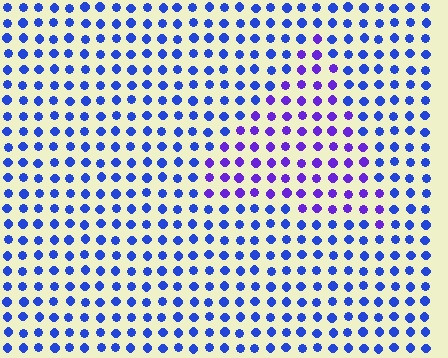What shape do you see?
I see a triangle.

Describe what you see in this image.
The image is filled with small blue elements in a uniform arrangement. A triangle-shaped region is visible where the elements are tinted to a slightly different hue, forming a subtle color boundary.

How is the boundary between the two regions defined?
The boundary is defined purely by a slight shift in hue (about 35 degrees). Spacing, size, and orientation are identical on both sides.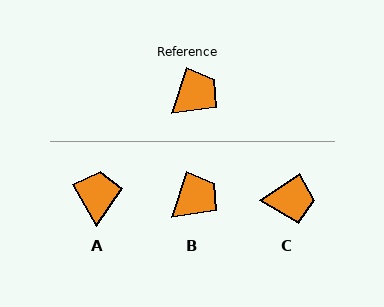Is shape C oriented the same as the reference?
No, it is off by about 39 degrees.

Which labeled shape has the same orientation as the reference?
B.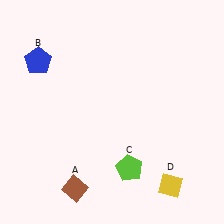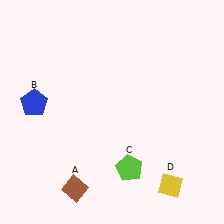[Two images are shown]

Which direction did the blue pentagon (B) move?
The blue pentagon (B) moved down.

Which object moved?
The blue pentagon (B) moved down.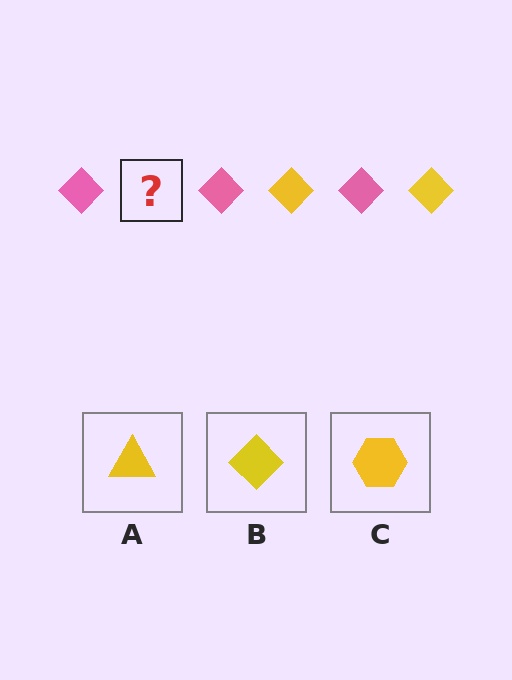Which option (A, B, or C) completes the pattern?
B.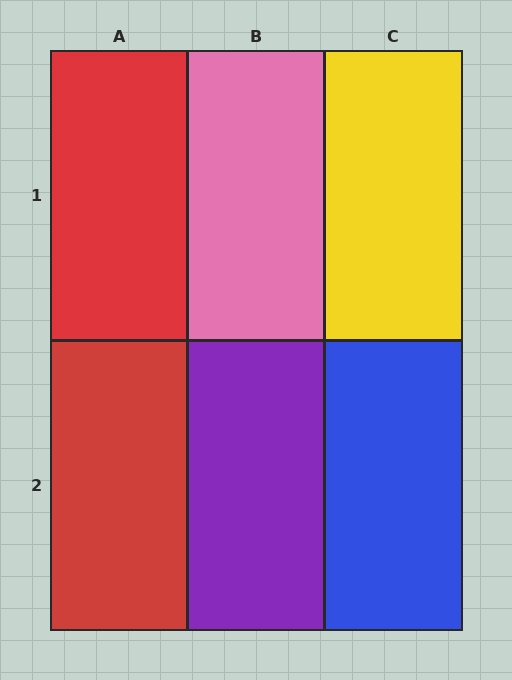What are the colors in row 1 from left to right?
Red, pink, yellow.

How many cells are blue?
1 cell is blue.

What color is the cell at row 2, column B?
Purple.